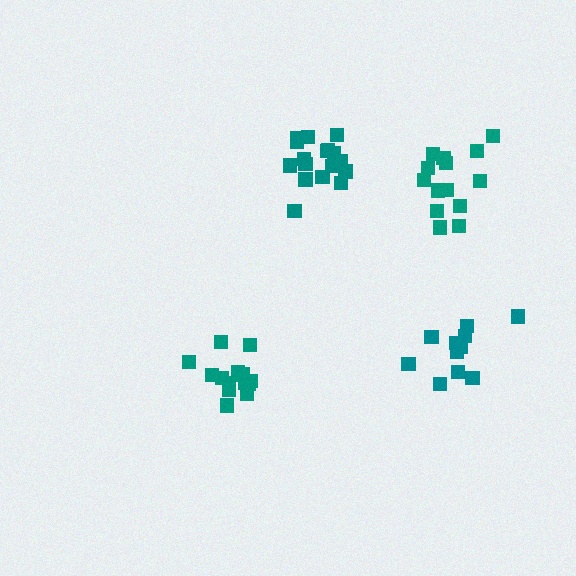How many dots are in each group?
Group 1: 15 dots, Group 2: 17 dots, Group 3: 11 dots, Group 4: 15 dots (58 total).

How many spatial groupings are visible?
There are 4 spatial groupings.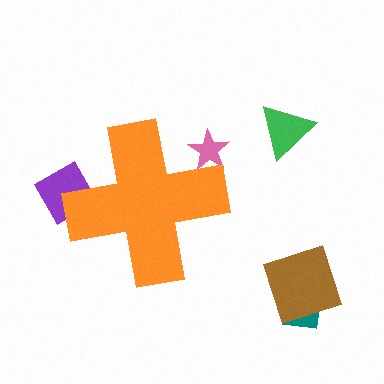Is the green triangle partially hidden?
No, the green triangle is fully visible.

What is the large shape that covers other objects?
An orange cross.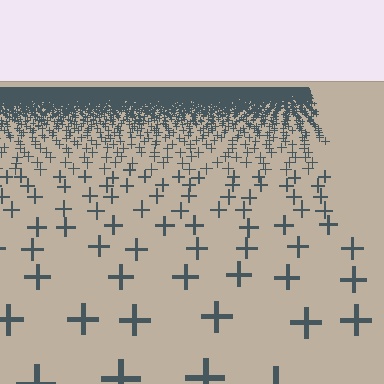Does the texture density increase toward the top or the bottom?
Density increases toward the top.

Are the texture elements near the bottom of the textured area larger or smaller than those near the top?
Larger. Near the bottom, elements are closer to the viewer and appear at a bigger on-screen size.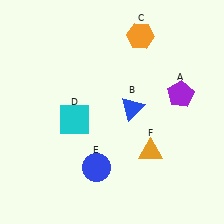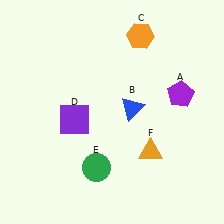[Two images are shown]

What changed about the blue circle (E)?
In Image 1, E is blue. In Image 2, it changed to green.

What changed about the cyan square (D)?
In Image 1, D is cyan. In Image 2, it changed to purple.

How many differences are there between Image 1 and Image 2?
There are 2 differences between the two images.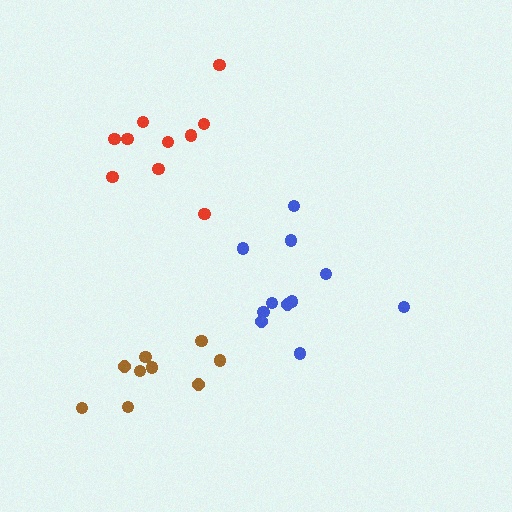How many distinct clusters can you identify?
There are 3 distinct clusters.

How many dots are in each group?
Group 1: 10 dots, Group 2: 11 dots, Group 3: 9 dots (30 total).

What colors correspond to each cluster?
The clusters are colored: red, blue, brown.